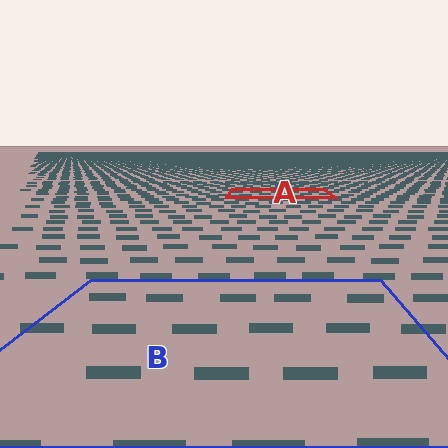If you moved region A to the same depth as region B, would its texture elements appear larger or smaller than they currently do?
They would appear larger. At a closer depth, the same texture elements are projected at a bigger on-screen size.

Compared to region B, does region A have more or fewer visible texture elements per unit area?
Region A has more texture elements per unit area — they are packed more densely because it is farther away.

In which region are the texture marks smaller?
The texture marks are smaller in region A, because it is farther away.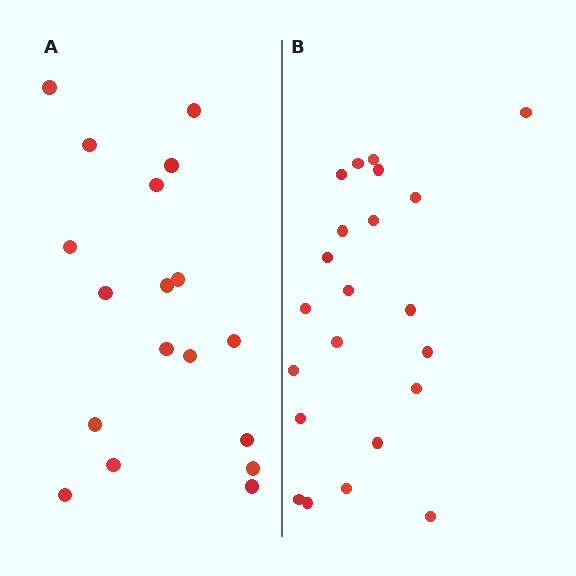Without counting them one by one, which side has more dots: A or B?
Region B (the right region) has more dots.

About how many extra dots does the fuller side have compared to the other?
Region B has about 4 more dots than region A.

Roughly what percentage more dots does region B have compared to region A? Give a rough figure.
About 20% more.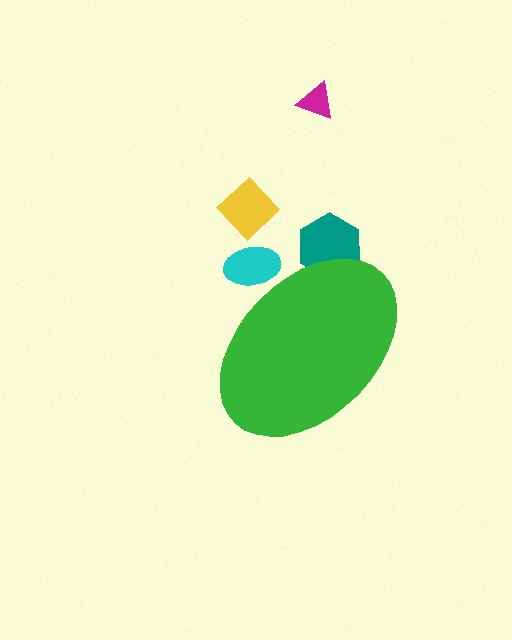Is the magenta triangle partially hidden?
No, the magenta triangle is fully visible.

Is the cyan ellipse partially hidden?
Yes, the cyan ellipse is partially hidden behind the green ellipse.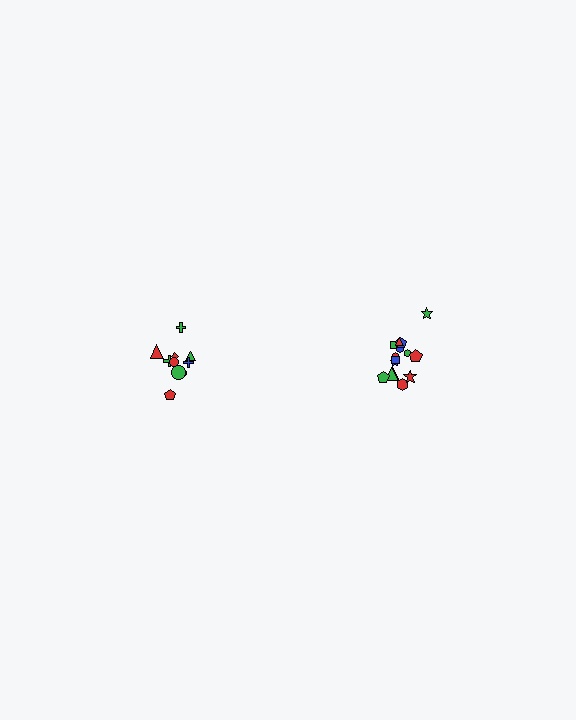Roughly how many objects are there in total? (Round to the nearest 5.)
Roughly 25 objects in total.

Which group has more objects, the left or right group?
The right group.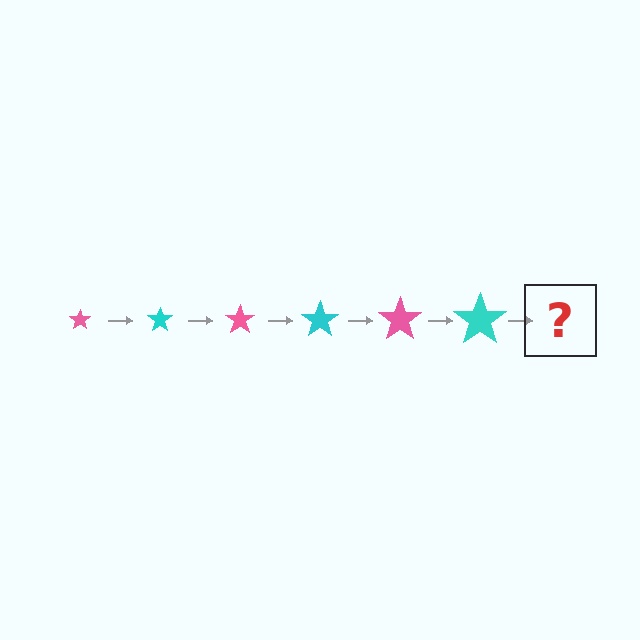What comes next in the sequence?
The next element should be a pink star, larger than the previous one.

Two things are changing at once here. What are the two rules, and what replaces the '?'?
The two rules are that the star grows larger each step and the color cycles through pink and cyan. The '?' should be a pink star, larger than the previous one.